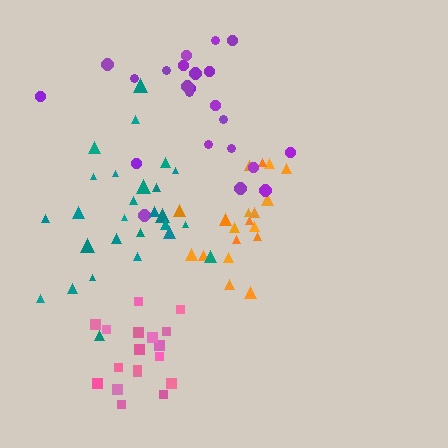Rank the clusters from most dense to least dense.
pink, orange, teal, purple.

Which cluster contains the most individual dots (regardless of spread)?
Teal (27).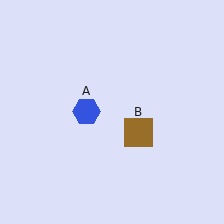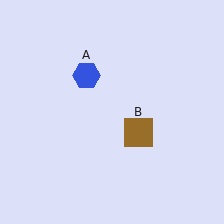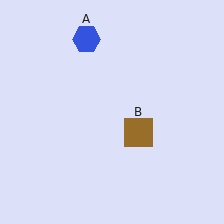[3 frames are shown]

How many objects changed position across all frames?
1 object changed position: blue hexagon (object A).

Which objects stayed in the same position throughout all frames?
Brown square (object B) remained stationary.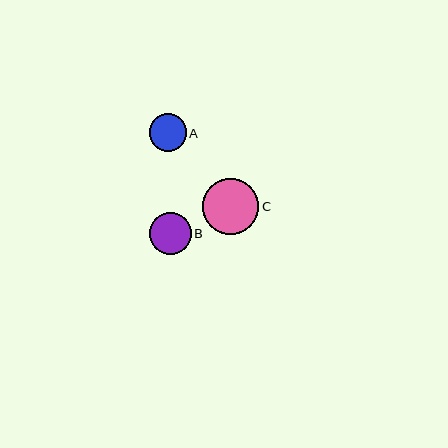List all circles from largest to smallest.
From largest to smallest: C, B, A.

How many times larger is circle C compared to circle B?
Circle C is approximately 1.3 times the size of circle B.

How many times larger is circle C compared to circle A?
Circle C is approximately 1.5 times the size of circle A.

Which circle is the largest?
Circle C is the largest with a size of approximately 56 pixels.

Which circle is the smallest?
Circle A is the smallest with a size of approximately 37 pixels.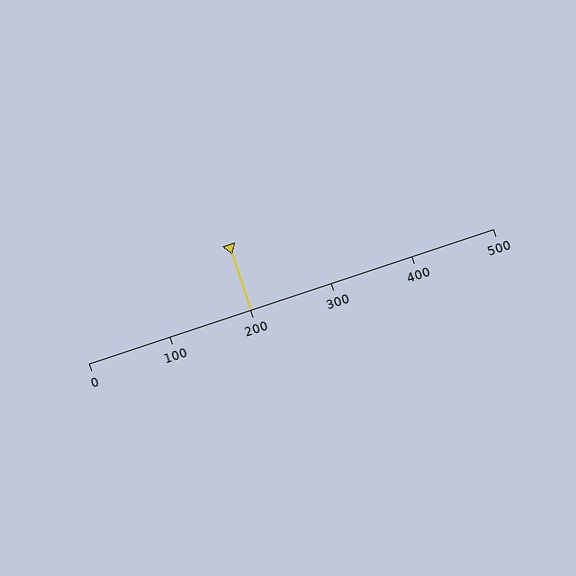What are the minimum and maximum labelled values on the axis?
The axis runs from 0 to 500.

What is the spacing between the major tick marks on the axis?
The major ticks are spaced 100 apart.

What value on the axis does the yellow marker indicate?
The marker indicates approximately 200.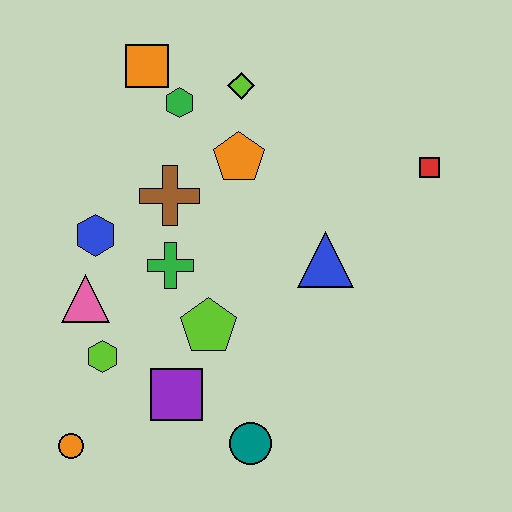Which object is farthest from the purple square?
The red square is farthest from the purple square.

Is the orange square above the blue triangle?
Yes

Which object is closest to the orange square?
The green hexagon is closest to the orange square.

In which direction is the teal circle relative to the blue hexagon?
The teal circle is below the blue hexagon.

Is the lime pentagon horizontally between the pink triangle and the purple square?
No